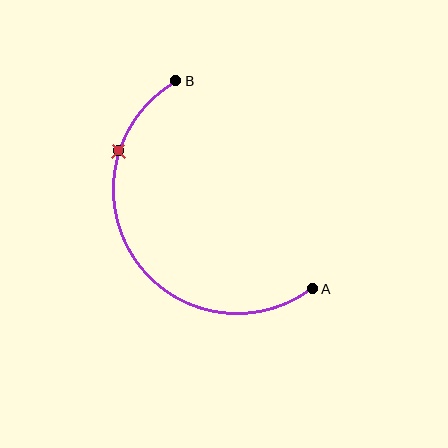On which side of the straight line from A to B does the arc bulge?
The arc bulges to the left of the straight line connecting A and B.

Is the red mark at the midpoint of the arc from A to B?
No. The red mark lies on the arc but is closer to endpoint B. The arc midpoint would be at the point on the curve equidistant along the arc from both A and B.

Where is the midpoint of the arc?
The arc midpoint is the point on the curve farthest from the straight line joining A and B. It sits to the left of that line.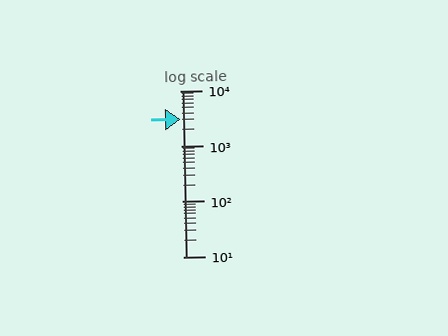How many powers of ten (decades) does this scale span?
The scale spans 3 decades, from 10 to 10000.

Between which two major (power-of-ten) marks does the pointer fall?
The pointer is between 1000 and 10000.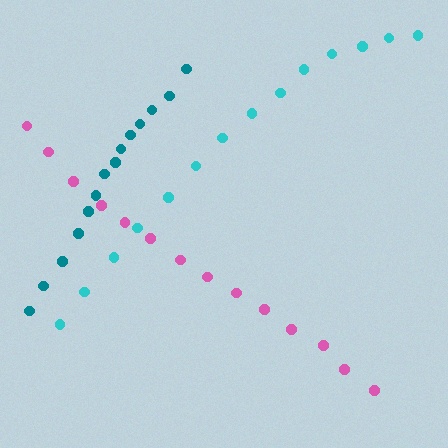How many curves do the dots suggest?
There are 3 distinct paths.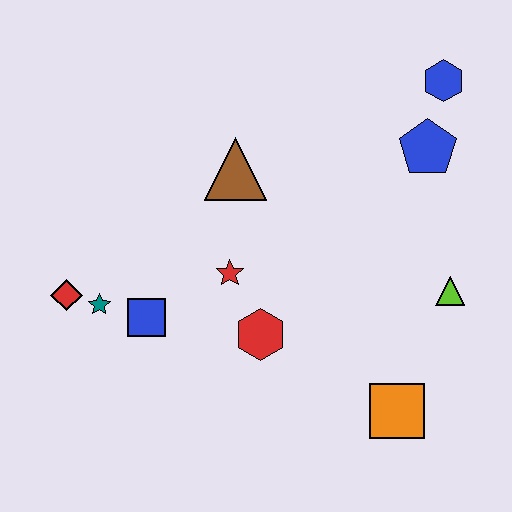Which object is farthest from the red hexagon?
The blue hexagon is farthest from the red hexagon.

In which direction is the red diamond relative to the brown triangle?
The red diamond is to the left of the brown triangle.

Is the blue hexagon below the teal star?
No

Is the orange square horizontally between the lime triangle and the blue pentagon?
No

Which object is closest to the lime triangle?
The orange square is closest to the lime triangle.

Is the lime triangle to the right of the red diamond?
Yes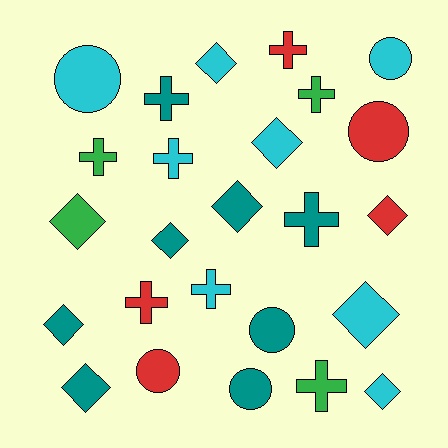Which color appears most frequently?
Teal, with 8 objects.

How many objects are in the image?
There are 25 objects.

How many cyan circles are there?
There are 2 cyan circles.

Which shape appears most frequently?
Diamond, with 10 objects.